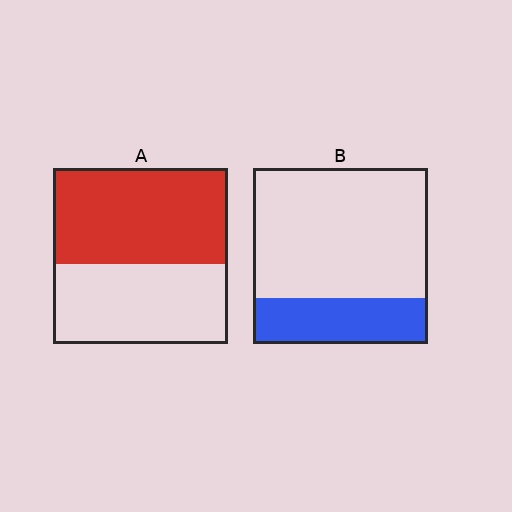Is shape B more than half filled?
No.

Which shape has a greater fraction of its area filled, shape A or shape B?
Shape A.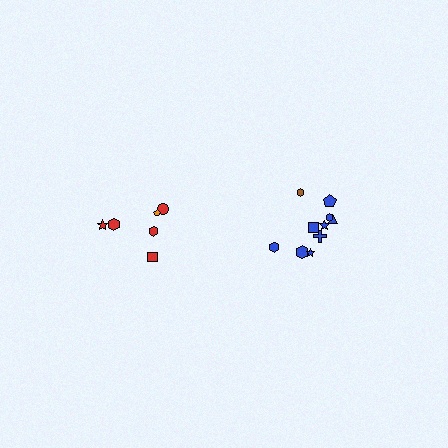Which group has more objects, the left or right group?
The right group.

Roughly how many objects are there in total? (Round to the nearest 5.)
Roughly 15 objects in total.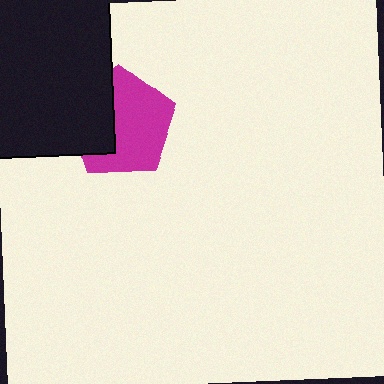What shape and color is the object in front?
The object in front is a black square.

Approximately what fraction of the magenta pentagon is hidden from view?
Roughly 36% of the magenta pentagon is hidden behind the black square.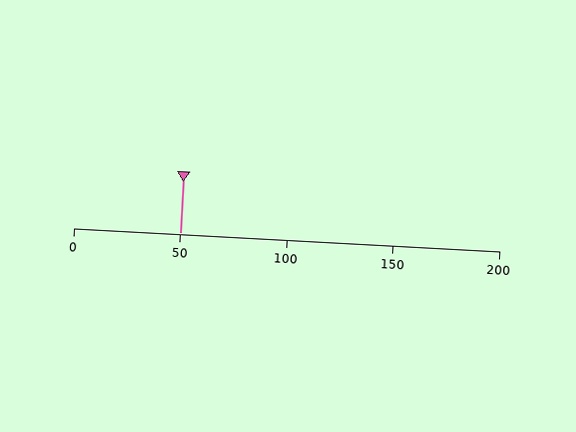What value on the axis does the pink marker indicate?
The marker indicates approximately 50.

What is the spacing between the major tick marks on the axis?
The major ticks are spaced 50 apart.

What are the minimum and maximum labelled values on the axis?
The axis runs from 0 to 200.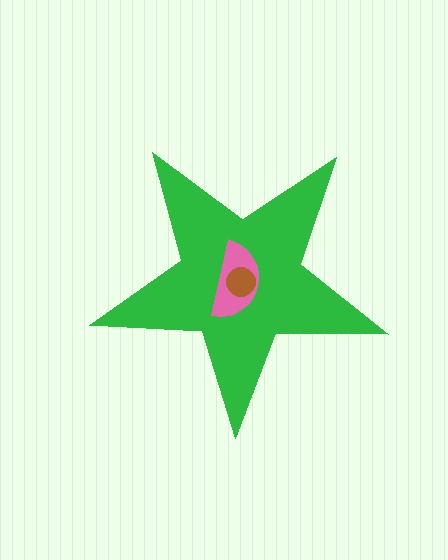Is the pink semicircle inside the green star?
Yes.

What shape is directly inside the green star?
The pink semicircle.